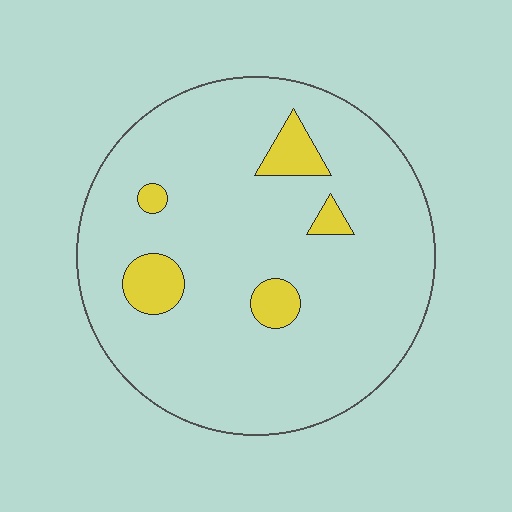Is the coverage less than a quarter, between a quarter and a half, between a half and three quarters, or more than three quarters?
Less than a quarter.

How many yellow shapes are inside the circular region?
5.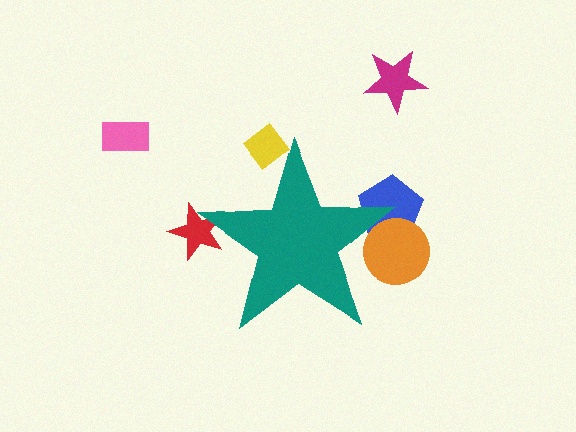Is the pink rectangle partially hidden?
No, the pink rectangle is fully visible.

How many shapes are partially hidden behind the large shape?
4 shapes are partially hidden.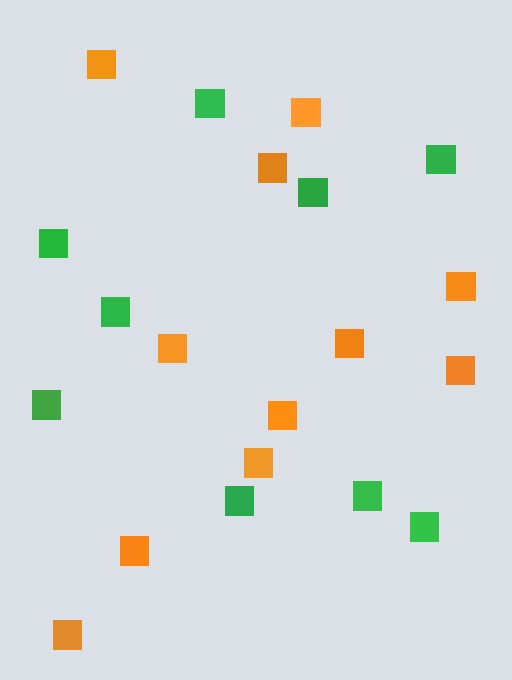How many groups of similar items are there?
There are 2 groups: one group of green squares (9) and one group of orange squares (11).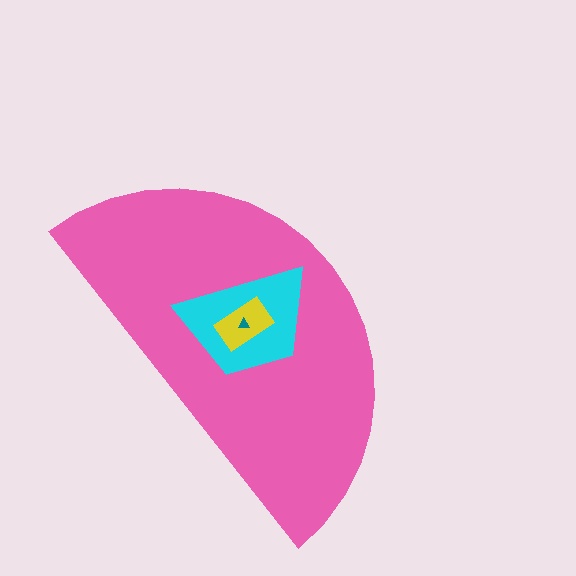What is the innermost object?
The teal triangle.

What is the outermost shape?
The pink semicircle.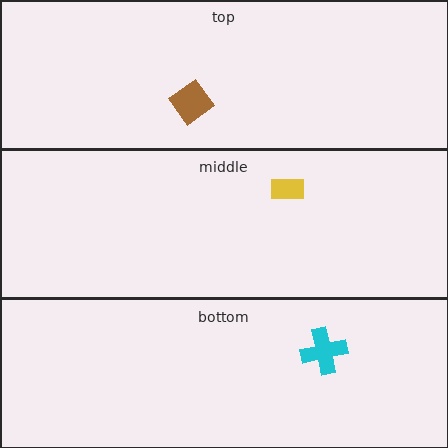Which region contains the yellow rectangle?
The middle region.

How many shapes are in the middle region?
1.